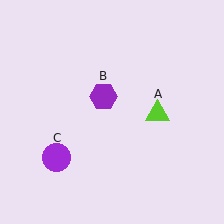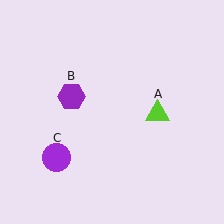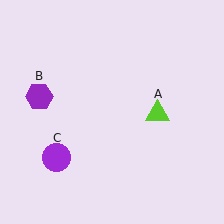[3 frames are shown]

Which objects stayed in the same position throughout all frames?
Lime triangle (object A) and purple circle (object C) remained stationary.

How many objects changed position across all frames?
1 object changed position: purple hexagon (object B).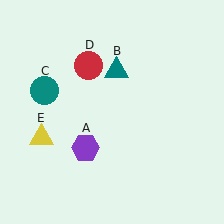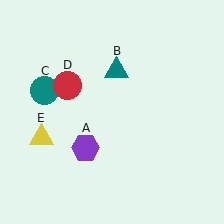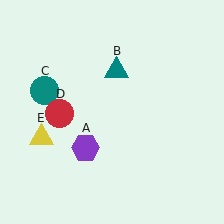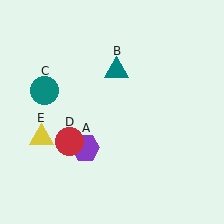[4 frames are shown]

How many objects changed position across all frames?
1 object changed position: red circle (object D).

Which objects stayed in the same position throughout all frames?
Purple hexagon (object A) and teal triangle (object B) and teal circle (object C) and yellow triangle (object E) remained stationary.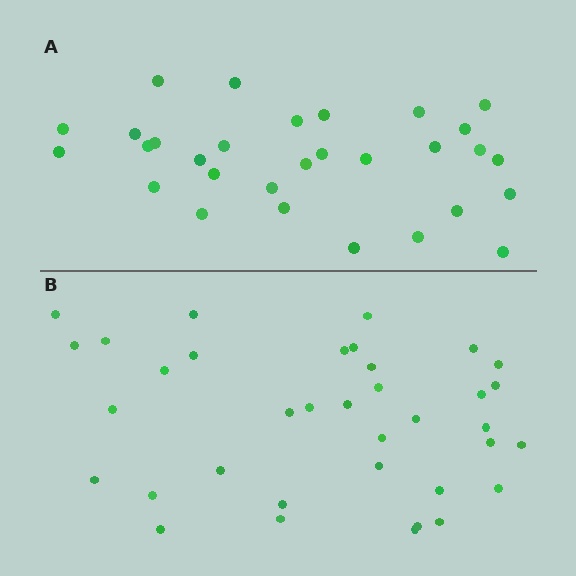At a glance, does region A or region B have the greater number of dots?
Region B (the bottom region) has more dots.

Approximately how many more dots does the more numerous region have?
Region B has about 6 more dots than region A.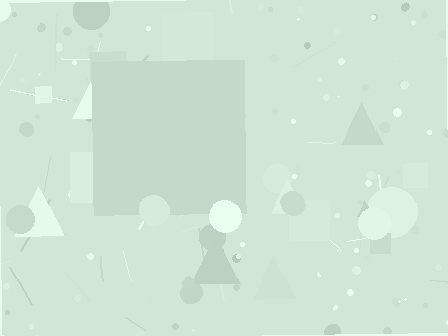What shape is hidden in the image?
A square is hidden in the image.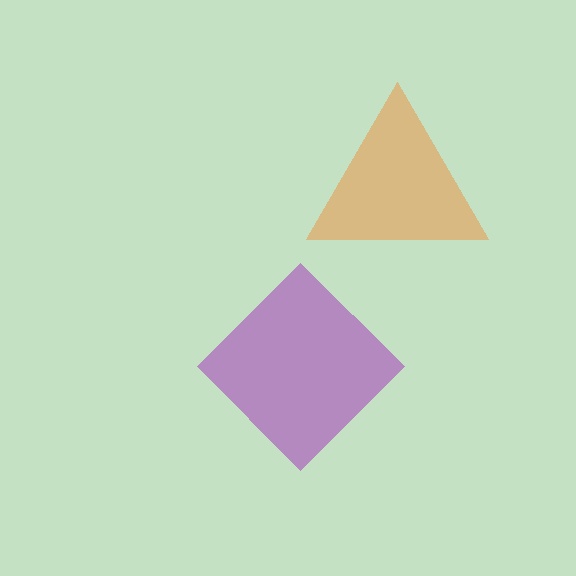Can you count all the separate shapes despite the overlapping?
Yes, there are 2 separate shapes.